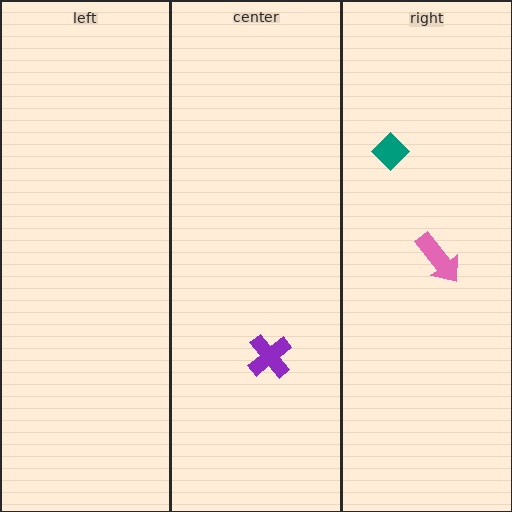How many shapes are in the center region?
1.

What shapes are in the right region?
The pink arrow, the teal diamond.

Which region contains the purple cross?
The center region.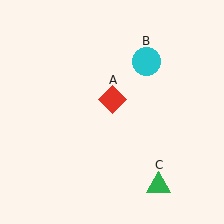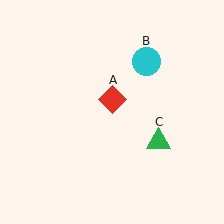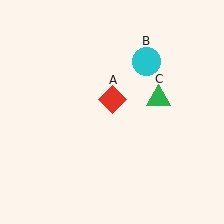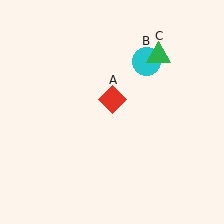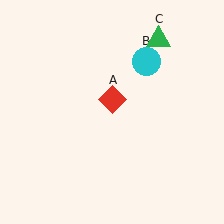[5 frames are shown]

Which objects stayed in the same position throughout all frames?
Red diamond (object A) and cyan circle (object B) remained stationary.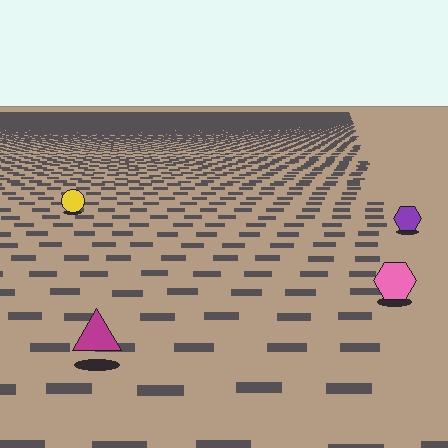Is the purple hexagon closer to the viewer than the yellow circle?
Yes. The purple hexagon is closer — you can tell from the texture gradient: the ground texture is coarser near it.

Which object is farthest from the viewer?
The yellow circle is farthest from the viewer. It appears smaller and the ground texture around it is denser.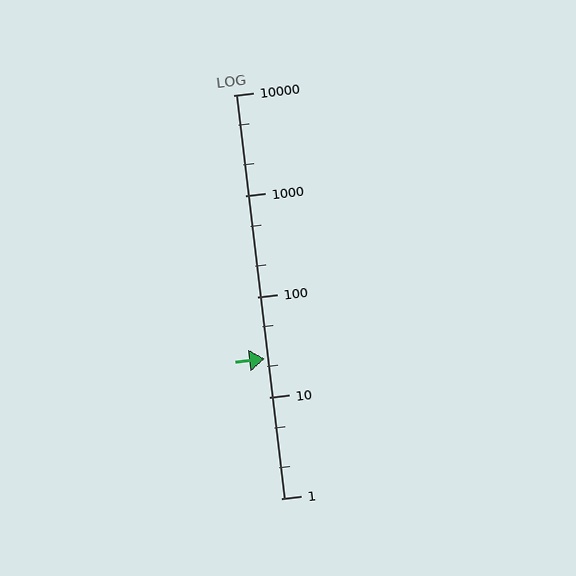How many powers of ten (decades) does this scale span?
The scale spans 4 decades, from 1 to 10000.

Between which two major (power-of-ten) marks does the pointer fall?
The pointer is between 10 and 100.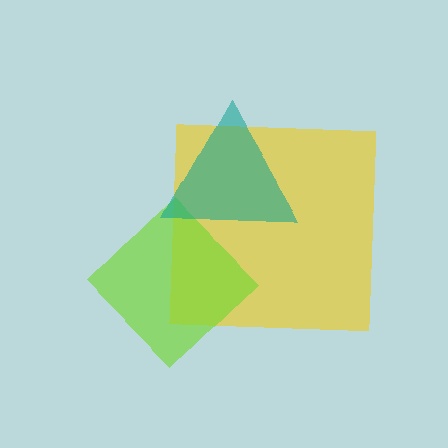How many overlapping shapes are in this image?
There are 3 overlapping shapes in the image.